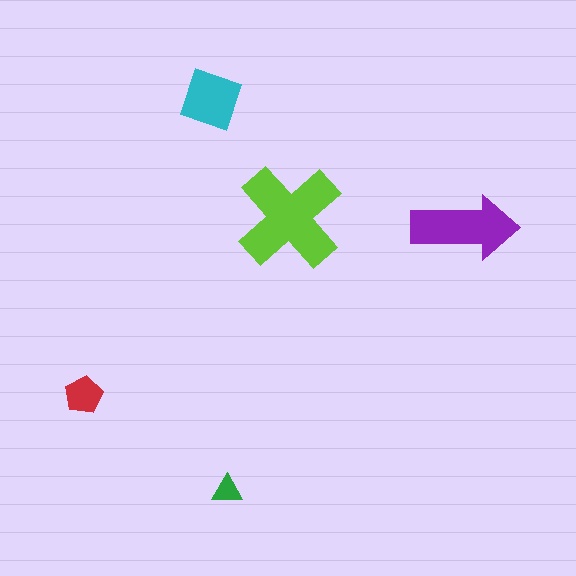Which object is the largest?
The lime cross.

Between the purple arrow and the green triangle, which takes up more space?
The purple arrow.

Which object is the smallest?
The green triangle.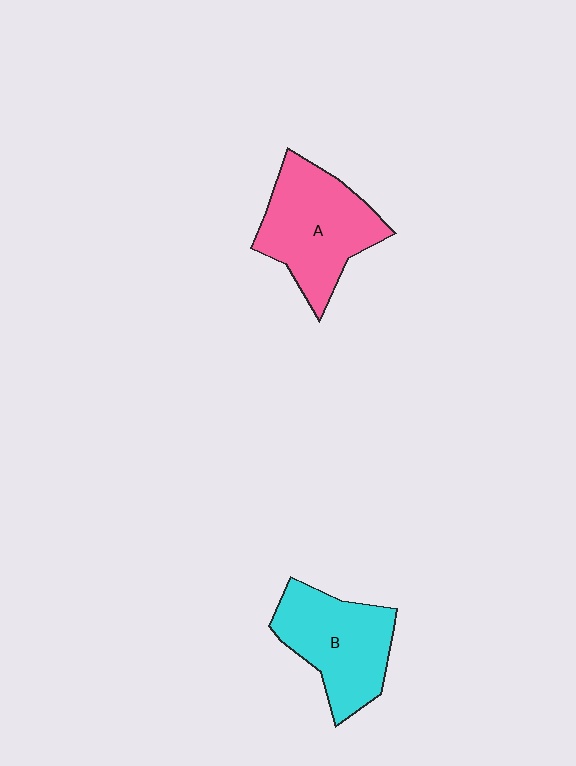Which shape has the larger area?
Shape A (pink).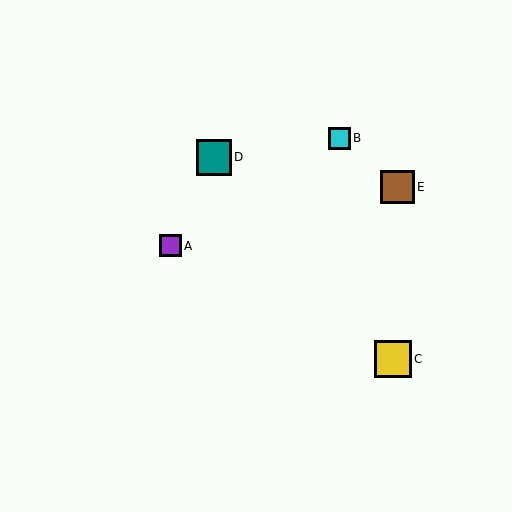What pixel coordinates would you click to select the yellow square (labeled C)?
Click at (393, 359) to select the yellow square C.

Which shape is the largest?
The yellow square (labeled C) is the largest.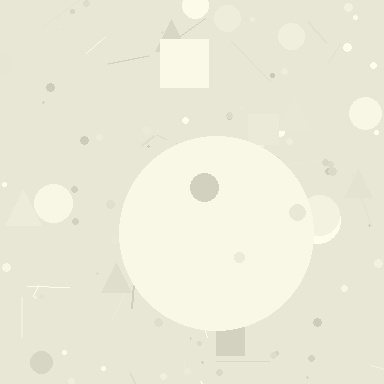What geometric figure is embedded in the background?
A circle is embedded in the background.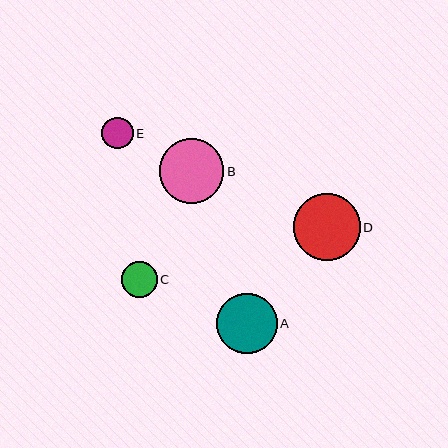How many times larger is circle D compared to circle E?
Circle D is approximately 2.1 times the size of circle E.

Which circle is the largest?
Circle D is the largest with a size of approximately 67 pixels.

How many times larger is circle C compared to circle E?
Circle C is approximately 1.1 times the size of circle E.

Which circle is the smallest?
Circle E is the smallest with a size of approximately 31 pixels.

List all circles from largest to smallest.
From largest to smallest: D, B, A, C, E.